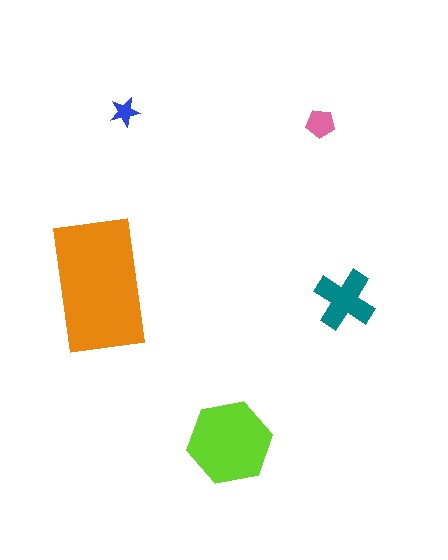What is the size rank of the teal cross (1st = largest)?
3rd.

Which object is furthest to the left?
The orange rectangle is leftmost.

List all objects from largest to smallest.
The orange rectangle, the lime hexagon, the teal cross, the pink pentagon, the blue star.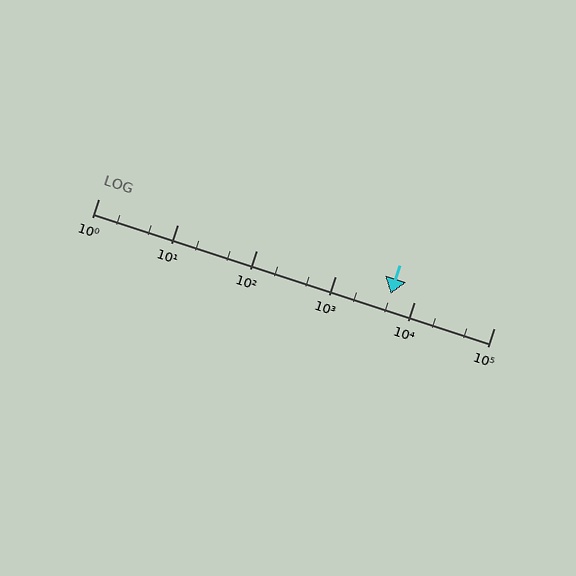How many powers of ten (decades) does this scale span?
The scale spans 5 decades, from 1 to 100000.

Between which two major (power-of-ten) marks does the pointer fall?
The pointer is between 1000 and 10000.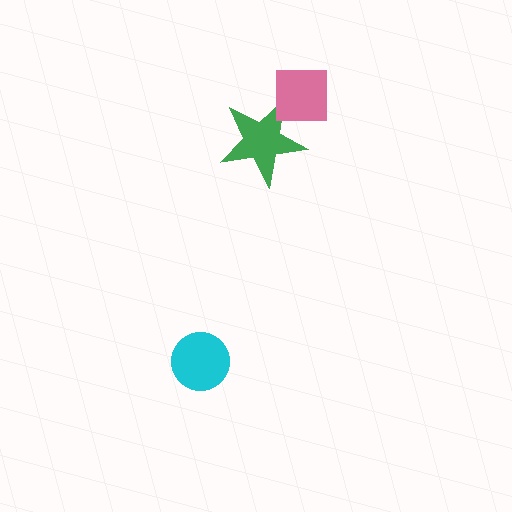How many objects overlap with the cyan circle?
0 objects overlap with the cyan circle.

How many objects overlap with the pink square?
1 object overlaps with the pink square.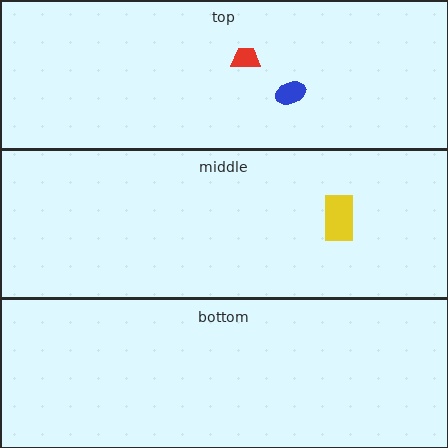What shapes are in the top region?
The red trapezoid, the blue ellipse.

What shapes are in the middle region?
The yellow rectangle.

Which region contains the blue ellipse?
The top region.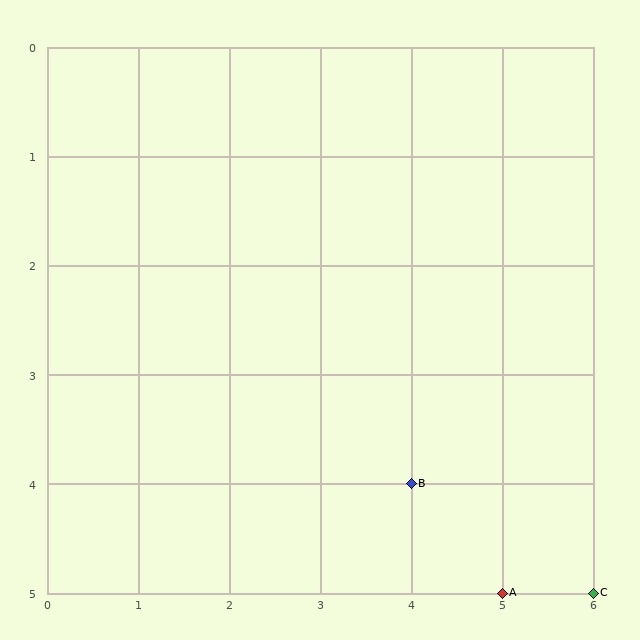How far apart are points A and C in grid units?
Points A and C are 1 column apart.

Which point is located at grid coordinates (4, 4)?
Point B is at (4, 4).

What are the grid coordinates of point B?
Point B is at grid coordinates (4, 4).